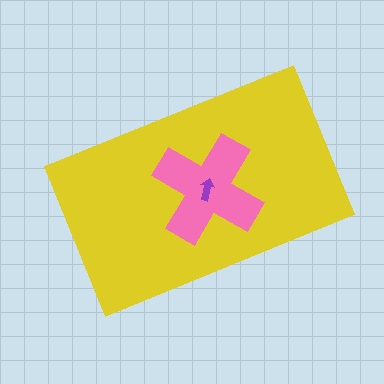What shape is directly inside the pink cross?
The purple arrow.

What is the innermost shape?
The purple arrow.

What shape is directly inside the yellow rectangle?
The pink cross.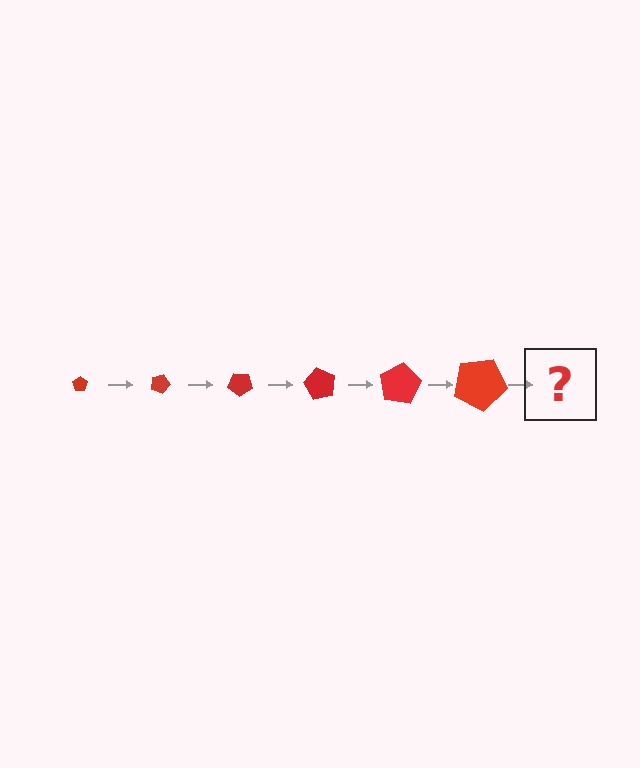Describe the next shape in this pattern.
It should be a pentagon, larger than the previous one and rotated 120 degrees from the start.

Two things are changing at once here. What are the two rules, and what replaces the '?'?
The two rules are that the pentagon grows larger each step and it rotates 20 degrees each step. The '?' should be a pentagon, larger than the previous one and rotated 120 degrees from the start.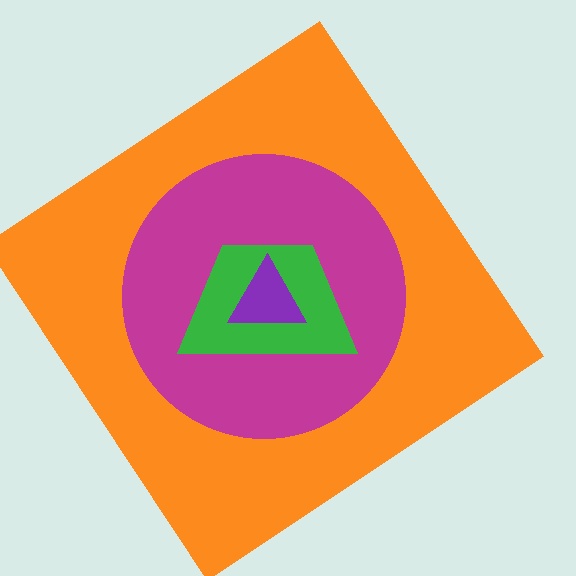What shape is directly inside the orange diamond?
The magenta circle.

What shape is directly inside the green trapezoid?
The purple triangle.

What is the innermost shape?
The purple triangle.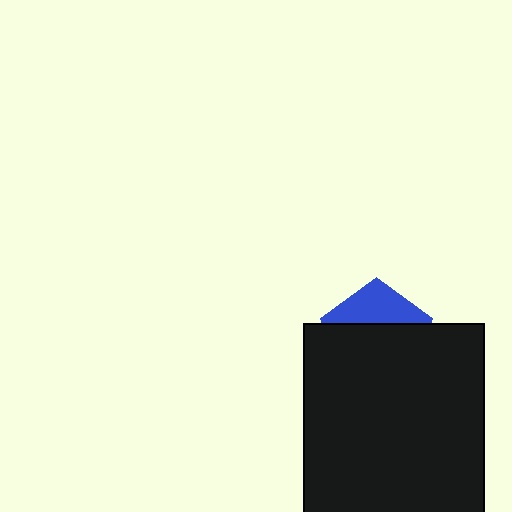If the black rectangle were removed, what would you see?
You would see the complete blue pentagon.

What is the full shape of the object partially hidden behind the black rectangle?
The partially hidden object is a blue pentagon.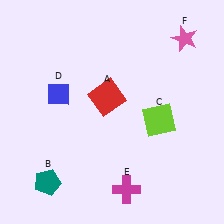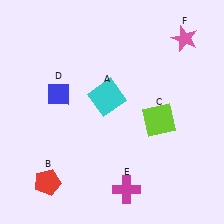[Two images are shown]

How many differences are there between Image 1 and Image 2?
There are 2 differences between the two images.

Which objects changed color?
A changed from red to cyan. B changed from teal to red.